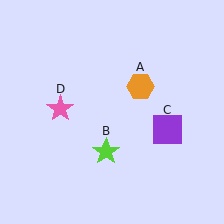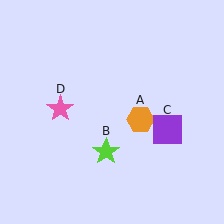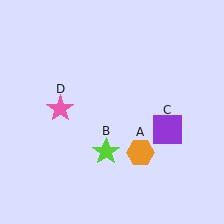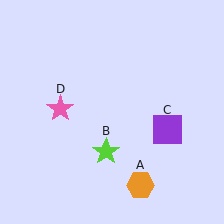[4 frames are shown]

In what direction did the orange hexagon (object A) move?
The orange hexagon (object A) moved down.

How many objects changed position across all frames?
1 object changed position: orange hexagon (object A).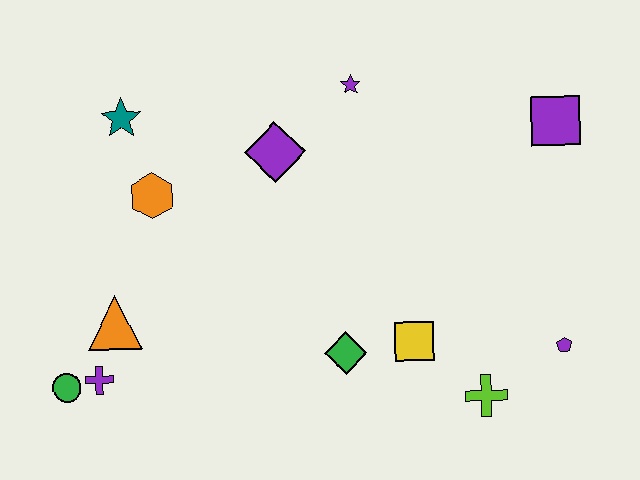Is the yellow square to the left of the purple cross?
No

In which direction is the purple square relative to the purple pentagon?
The purple square is above the purple pentagon.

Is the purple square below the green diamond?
No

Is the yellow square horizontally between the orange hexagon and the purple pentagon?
Yes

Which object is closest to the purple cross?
The green circle is closest to the purple cross.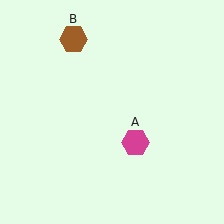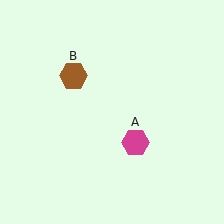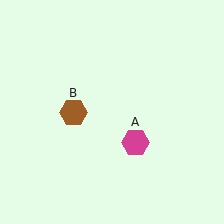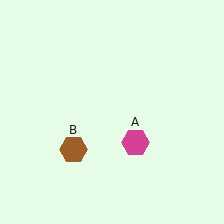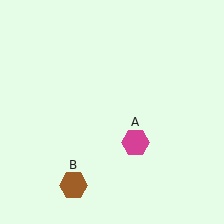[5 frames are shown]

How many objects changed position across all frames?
1 object changed position: brown hexagon (object B).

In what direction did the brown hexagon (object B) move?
The brown hexagon (object B) moved down.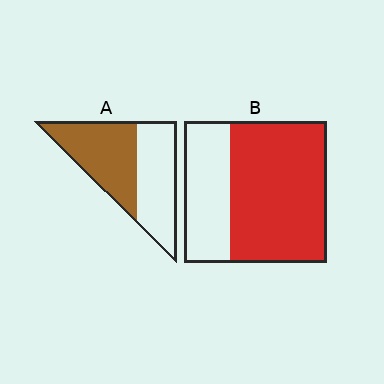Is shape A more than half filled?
Roughly half.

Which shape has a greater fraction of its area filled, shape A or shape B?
Shape B.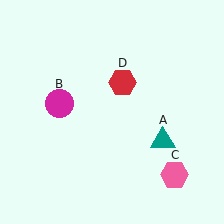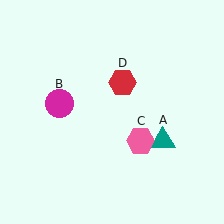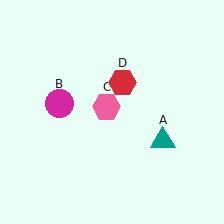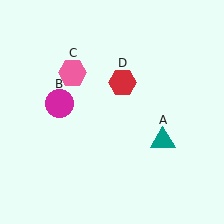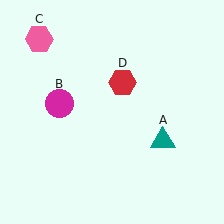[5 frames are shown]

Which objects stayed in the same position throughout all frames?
Teal triangle (object A) and magenta circle (object B) and red hexagon (object D) remained stationary.